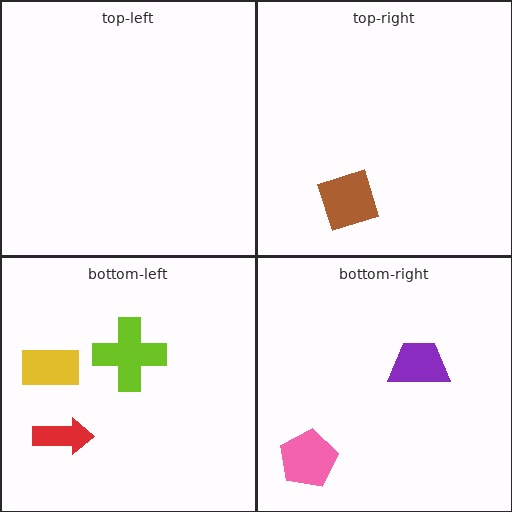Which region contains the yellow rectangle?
The bottom-left region.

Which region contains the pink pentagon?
The bottom-right region.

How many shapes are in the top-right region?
1.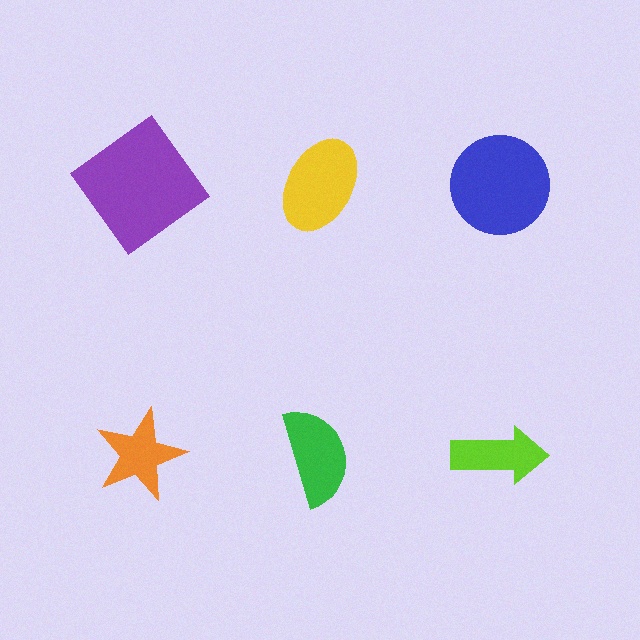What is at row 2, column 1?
An orange star.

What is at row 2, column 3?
A lime arrow.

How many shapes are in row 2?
3 shapes.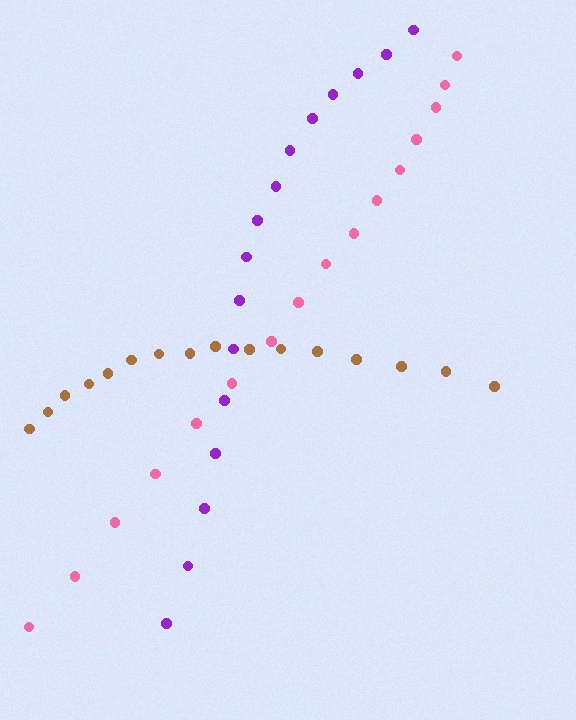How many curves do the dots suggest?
There are 3 distinct paths.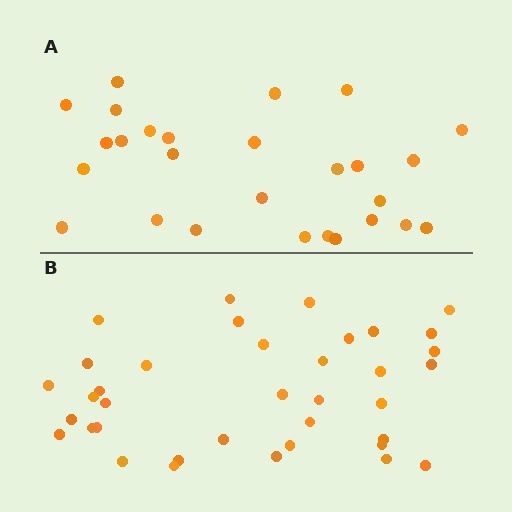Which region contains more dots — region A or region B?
Region B (the bottom region) has more dots.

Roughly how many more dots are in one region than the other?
Region B has roughly 10 or so more dots than region A.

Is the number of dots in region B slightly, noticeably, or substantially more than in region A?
Region B has noticeably more, but not dramatically so. The ratio is roughly 1.4 to 1.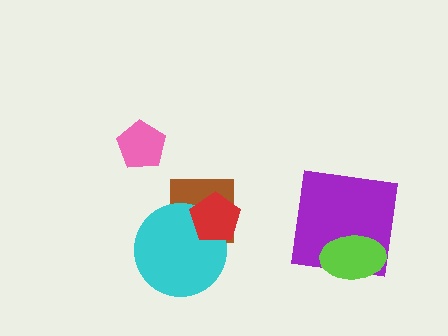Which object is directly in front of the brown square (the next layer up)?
The cyan circle is directly in front of the brown square.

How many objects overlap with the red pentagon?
2 objects overlap with the red pentagon.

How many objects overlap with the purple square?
1 object overlaps with the purple square.